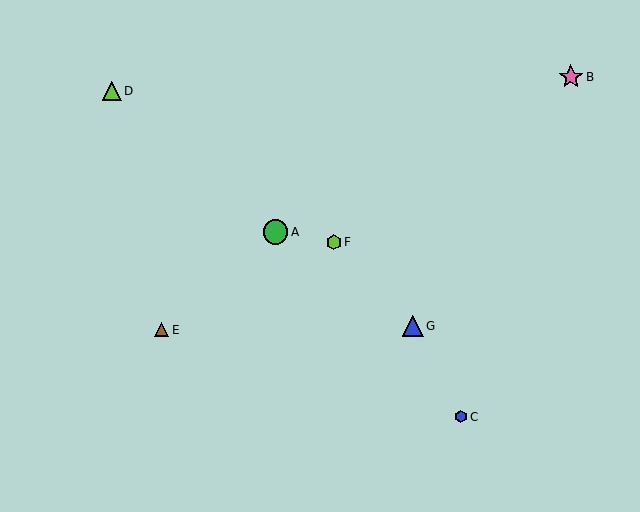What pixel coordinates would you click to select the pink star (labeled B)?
Click at (571, 77) to select the pink star B.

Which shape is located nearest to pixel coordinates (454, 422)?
The blue hexagon (labeled C) at (461, 417) is nearest to that location.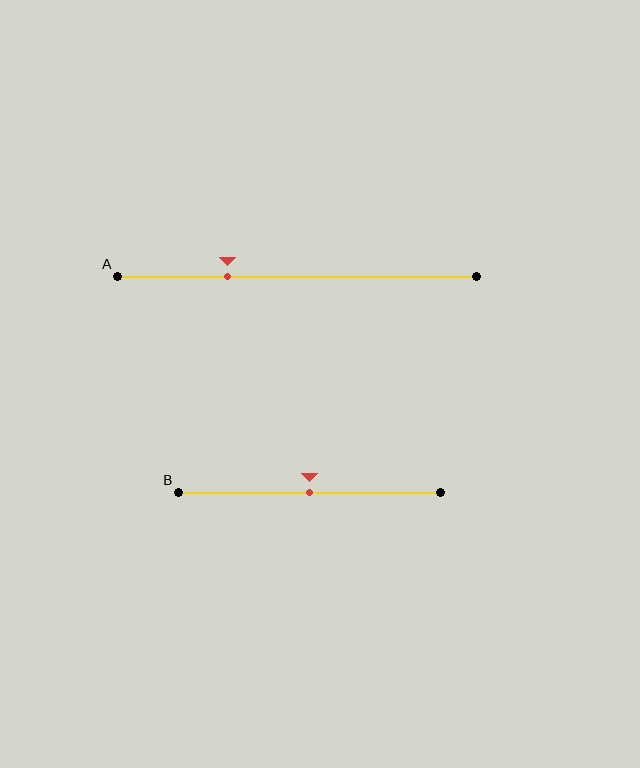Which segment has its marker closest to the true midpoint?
Segment B has its marker closest to the true midpoint.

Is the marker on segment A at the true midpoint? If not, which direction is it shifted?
No, the marker on segment A is shifted to the left by about 19% of the segment length.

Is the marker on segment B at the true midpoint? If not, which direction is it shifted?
Yes, the marker on segment B is at the true midpoint.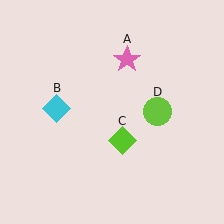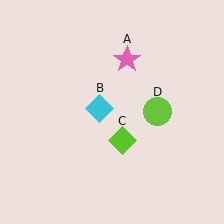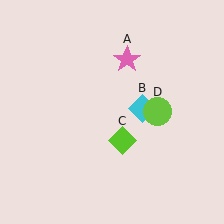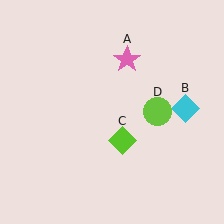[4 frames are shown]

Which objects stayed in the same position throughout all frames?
Pink star (object A) and lime diamond (object C) and lime circle (object D) remained stationary.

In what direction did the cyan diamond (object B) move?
The cyan diamond (object B) moved right.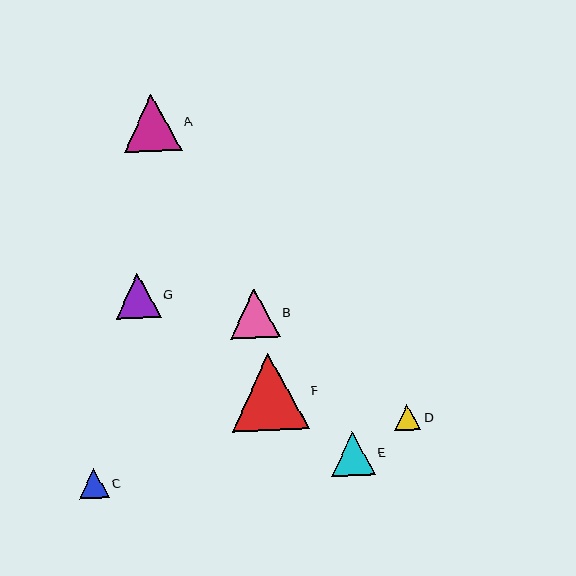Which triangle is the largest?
Triangle F is the largest with a size of approximately 77 pixels.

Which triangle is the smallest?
Triangle D is the smallest with a size of approximately 26 pixels.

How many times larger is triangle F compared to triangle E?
Triangle F is approximately 1.8 times the size of triangle E.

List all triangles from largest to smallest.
From largest to smallest: F, A, B, G, E, C, D.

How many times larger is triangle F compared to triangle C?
Triangle F is approximately 2.5 times the size of triangle C.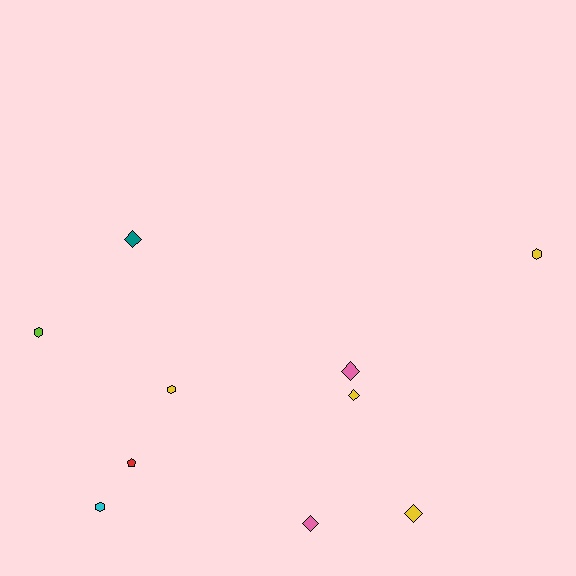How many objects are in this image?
There are 10 objects.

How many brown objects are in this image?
There are no brown objects.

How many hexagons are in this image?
There are 4 hexagons.